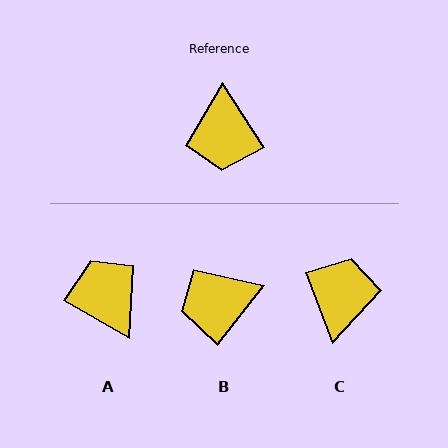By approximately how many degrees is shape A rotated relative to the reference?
Approximately 152 degrees clockwise.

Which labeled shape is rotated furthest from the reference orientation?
C, about 168 degrees away.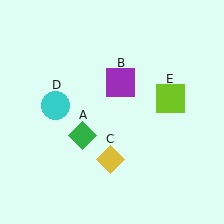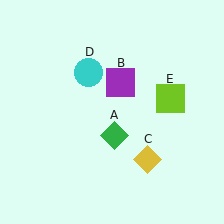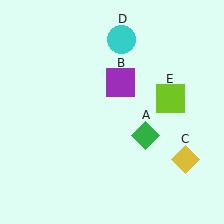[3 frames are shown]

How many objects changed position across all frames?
3 objects changed position: green diamond (object A), yellow diamond (object C), cyan circle (object D).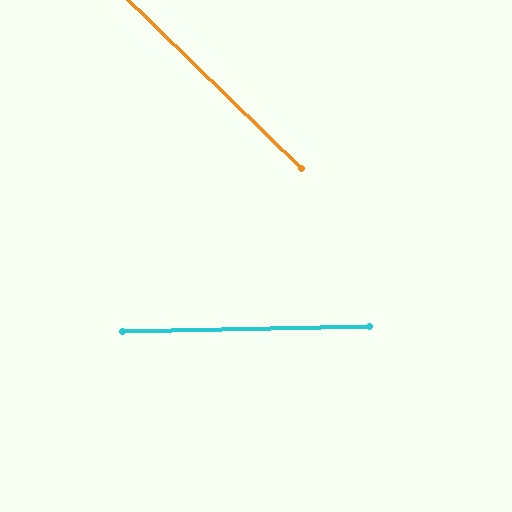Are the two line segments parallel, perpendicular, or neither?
Neither parallel nor perpendicular — they differ by about 45°.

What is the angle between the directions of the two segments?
Approximately 45 degrees.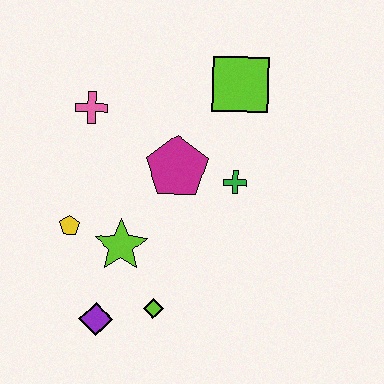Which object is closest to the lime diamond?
The purple diamond is closest to the lime diamond.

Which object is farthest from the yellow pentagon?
The lime square is farthest from the yellow pentagon.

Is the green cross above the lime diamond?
Yes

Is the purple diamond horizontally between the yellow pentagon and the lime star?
Yes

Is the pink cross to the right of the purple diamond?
No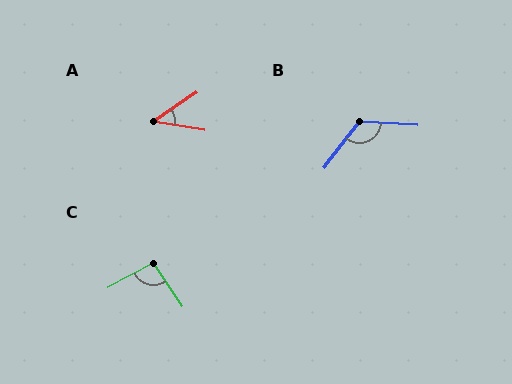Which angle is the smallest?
A, at approximately 43 degrees.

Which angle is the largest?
B, at approximately 123 degrees.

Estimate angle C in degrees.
Approximately 96 degrees.